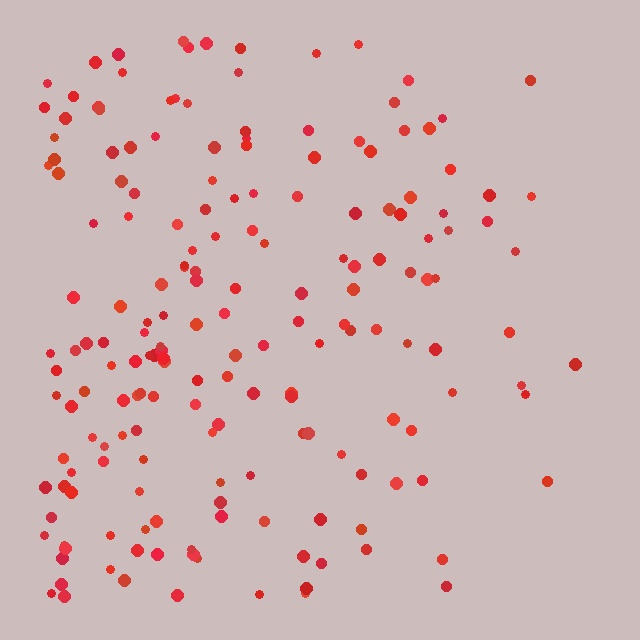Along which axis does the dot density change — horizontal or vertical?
Horizontal.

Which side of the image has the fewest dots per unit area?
The right.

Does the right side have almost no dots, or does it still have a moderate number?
Still a moderate number, just noticeably fewer than the left.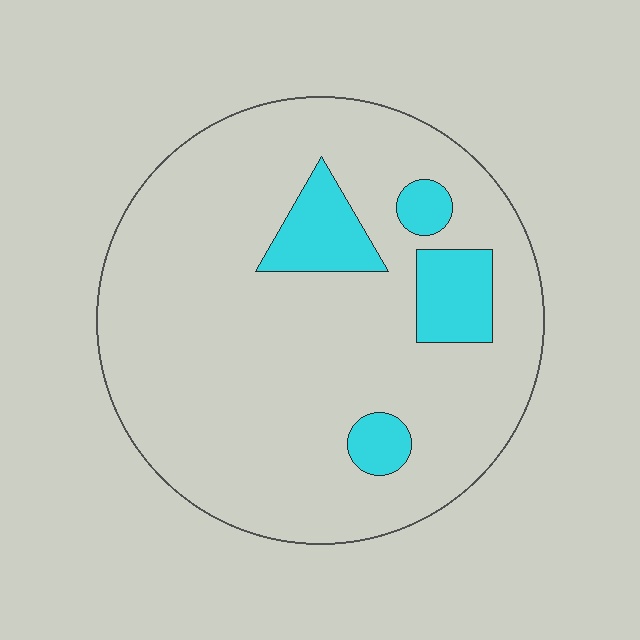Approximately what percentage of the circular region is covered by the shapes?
Approximately 15%.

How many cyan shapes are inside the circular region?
4.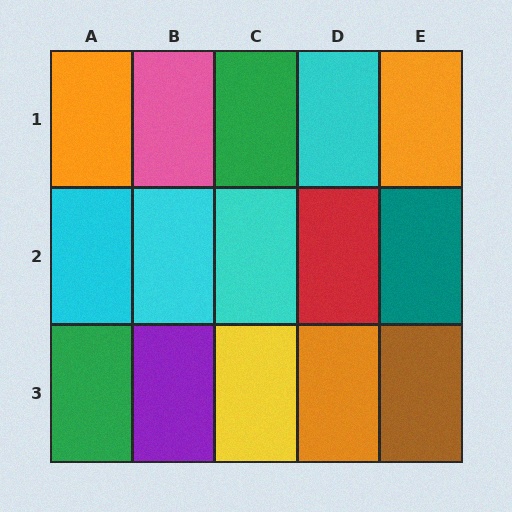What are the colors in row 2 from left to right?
Cyan, cyan, cyan, red, teal.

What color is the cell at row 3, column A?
Green.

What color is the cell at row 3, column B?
Purple.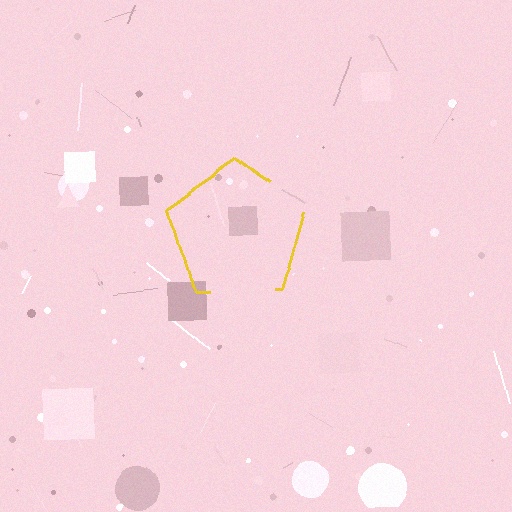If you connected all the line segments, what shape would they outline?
They would outline a pentagon.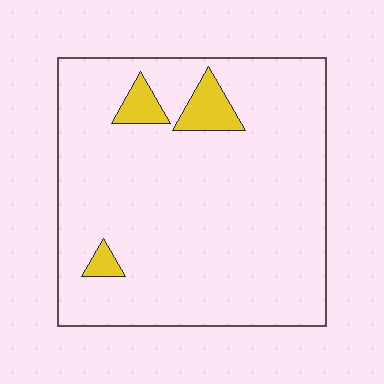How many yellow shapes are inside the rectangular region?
3.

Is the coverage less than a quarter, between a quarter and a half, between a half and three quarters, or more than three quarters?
Less than a quarter.